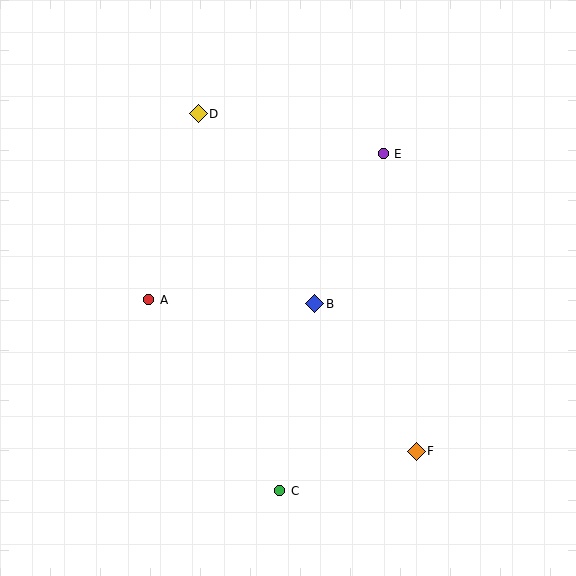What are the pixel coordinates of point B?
Point B is at (315, 304).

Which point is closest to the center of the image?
Point B at (315, 304) is closest to the center.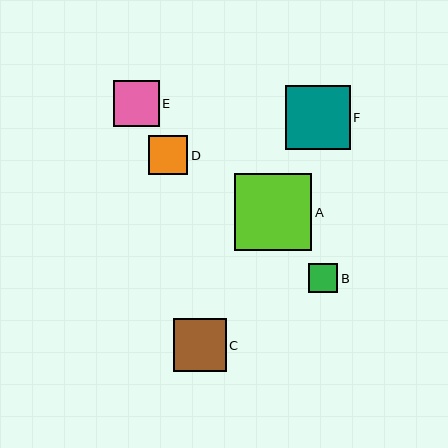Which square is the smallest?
Square B is the smallest with a size of approximately 29 pixels.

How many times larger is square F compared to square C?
Square F is approximately 1.2 times the size of square C.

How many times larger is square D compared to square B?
Square D is approximately 1.3 times the size of square B.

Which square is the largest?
Square A is the largest with a size of approximately 77 pixels.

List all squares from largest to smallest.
From largest to smallest: A, F, C, E, D, B.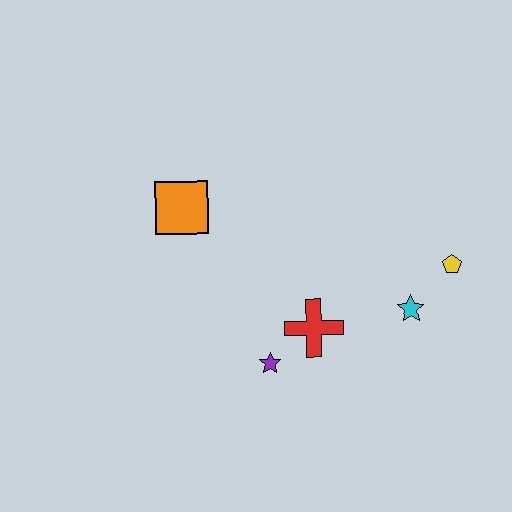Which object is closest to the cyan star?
The yellow pentagon is closest to the cyan star.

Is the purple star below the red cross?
Yes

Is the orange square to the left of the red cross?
Yes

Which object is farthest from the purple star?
The yellow pentagon is farthest from the purple star.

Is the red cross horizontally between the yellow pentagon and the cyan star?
No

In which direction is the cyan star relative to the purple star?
The cyan star is to the right of the purple star.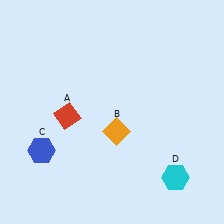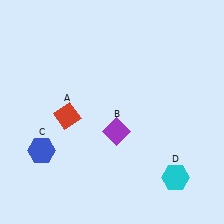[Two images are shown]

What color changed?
The diamond (B) changed from orange in Image 1 to purple in Image 2.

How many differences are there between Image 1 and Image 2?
There is 1 difference between the two images.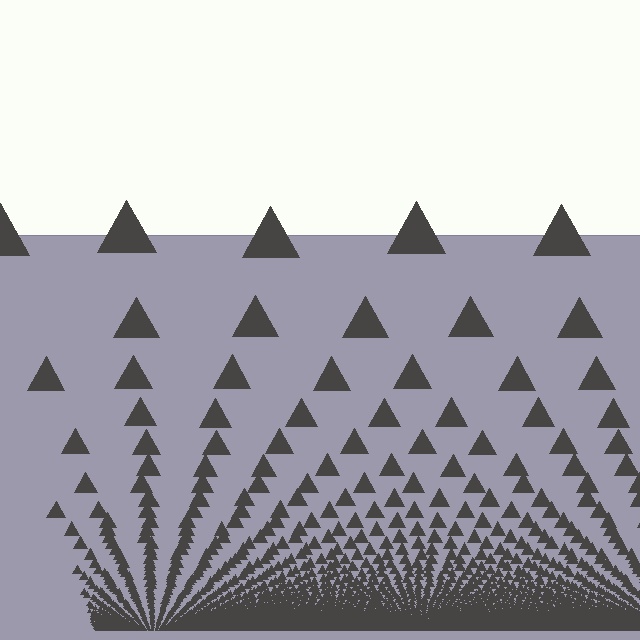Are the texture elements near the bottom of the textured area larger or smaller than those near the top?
Smaller. The gradient is inverted — elements near the bottom are smaller and denser.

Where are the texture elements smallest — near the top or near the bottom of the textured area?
Near the bottom.